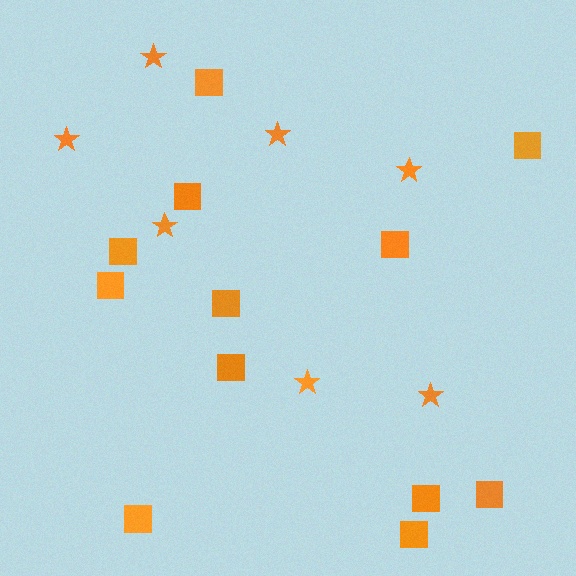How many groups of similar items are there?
There are 2 groups: one group of squares (12) and one group of stars (7).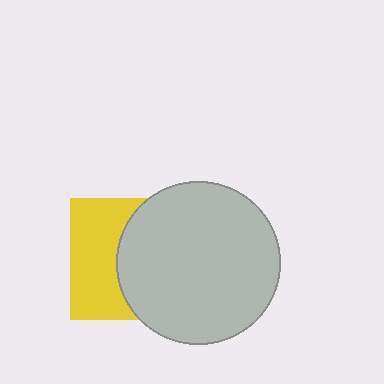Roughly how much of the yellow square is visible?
About half of it is visible (roughly 45%).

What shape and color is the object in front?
The object in front is a light gray circle.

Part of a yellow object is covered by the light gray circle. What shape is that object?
It is a square.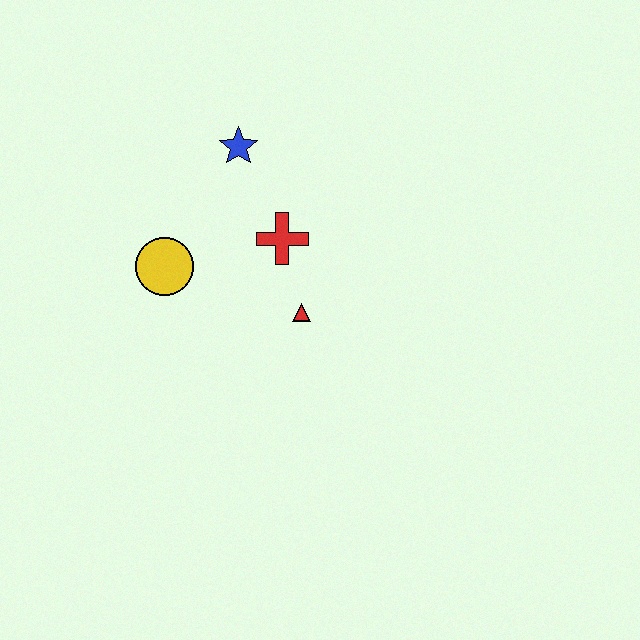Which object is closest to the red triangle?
The red cross is closest to the red triangle.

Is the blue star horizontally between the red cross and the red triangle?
No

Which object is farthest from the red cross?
The yellow circle is farthest from the red cross.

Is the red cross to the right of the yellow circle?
Yes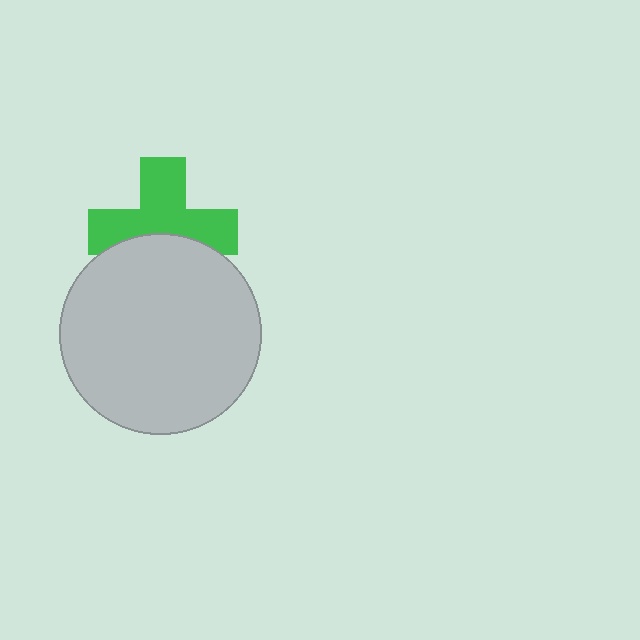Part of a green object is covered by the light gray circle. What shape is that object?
It is a cross.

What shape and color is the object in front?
The object in front is a light gray circle.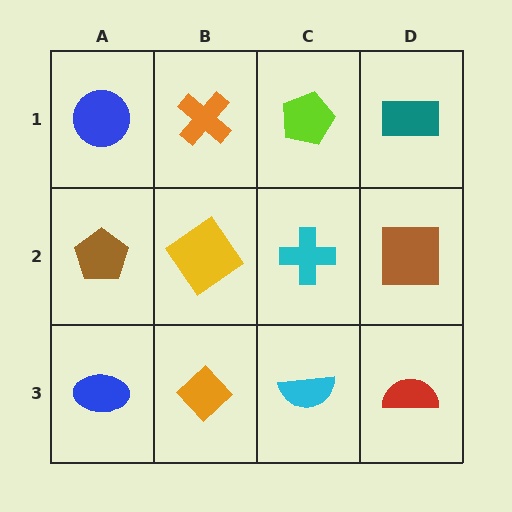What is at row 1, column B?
An orange cross.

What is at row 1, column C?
A lime pentagon.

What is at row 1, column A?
A blue circle.